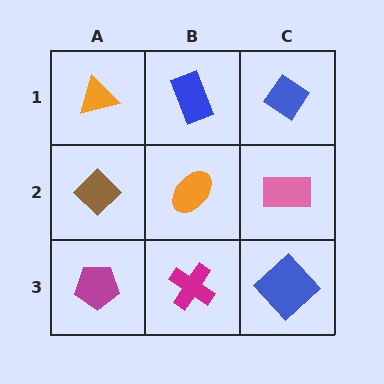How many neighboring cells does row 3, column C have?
2.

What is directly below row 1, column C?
A pink rectangle.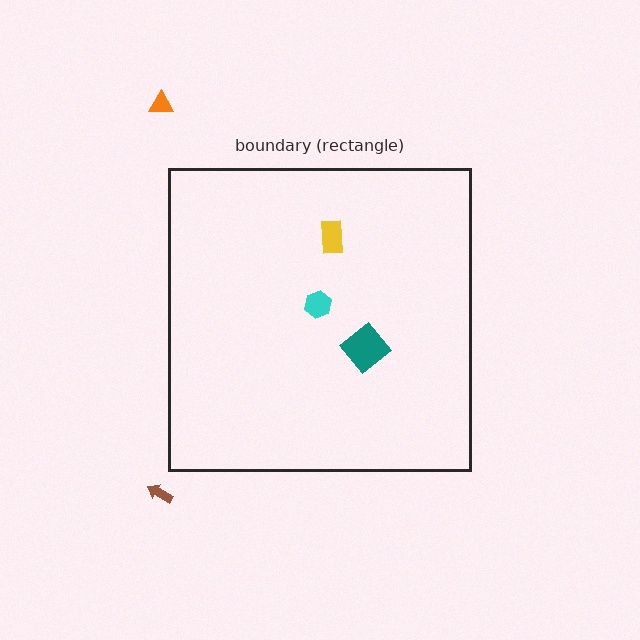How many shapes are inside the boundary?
3 inside, 2 outside.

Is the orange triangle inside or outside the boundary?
Outside.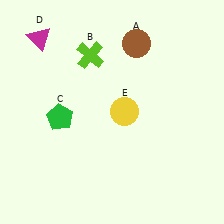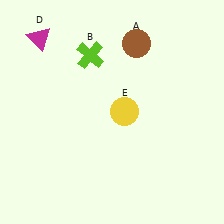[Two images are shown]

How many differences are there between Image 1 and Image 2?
There is 1 difference between the two images.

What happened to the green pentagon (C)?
The green pentagon (C) was removed in Image 2. It was in the bottom-left area of Image 1.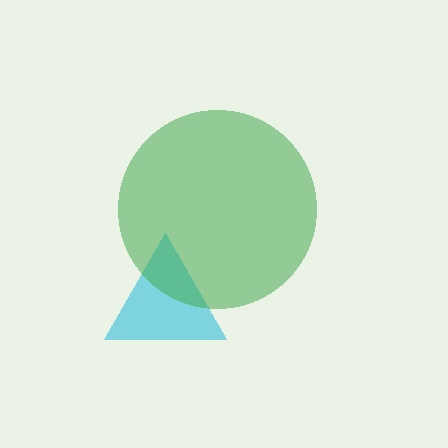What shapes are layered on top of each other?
The layered shapes are: a cyan triangle, a green circle.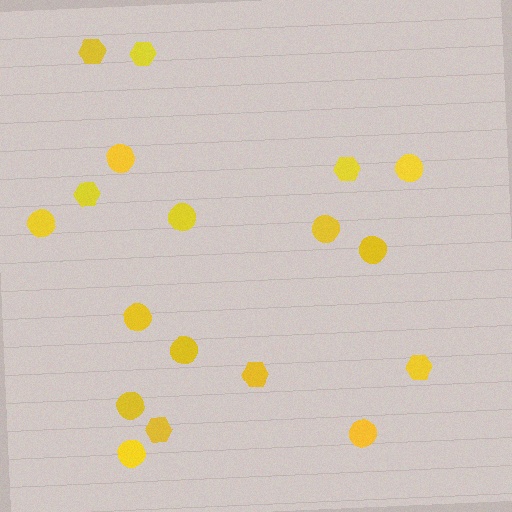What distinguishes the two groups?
There are 2 groups: one group of circles (11) and one group of hexagons (7).